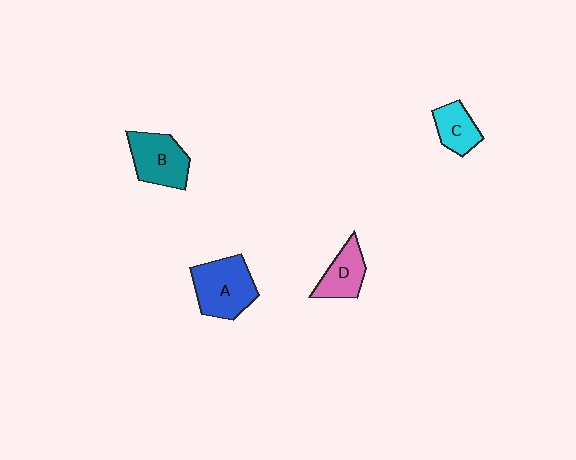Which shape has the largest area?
Shape A (blue).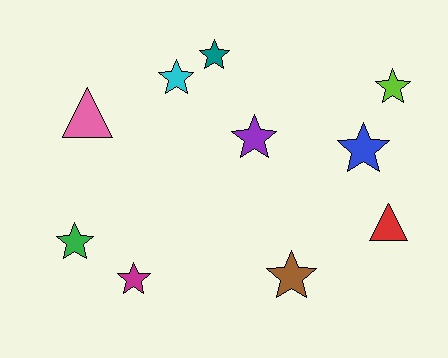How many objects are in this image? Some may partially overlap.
There are 10 objects.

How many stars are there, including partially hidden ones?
There are 8 stars.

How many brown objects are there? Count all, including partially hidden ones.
There is 1 brown object.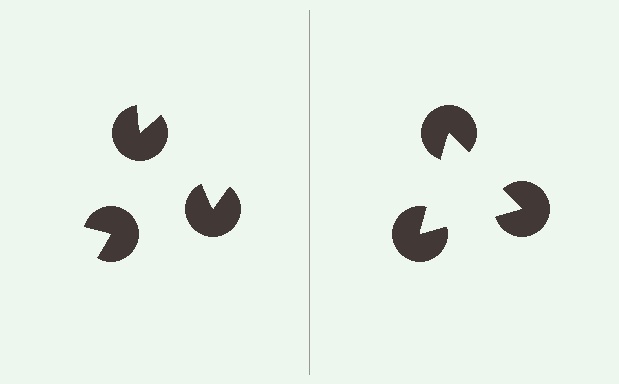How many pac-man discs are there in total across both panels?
6 — 3 on each side.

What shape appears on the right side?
An illusory triangle.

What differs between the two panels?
The pac-man discs are positioned identically on both sides; only the wedge orientations differ. On the right they align to a triangle; on the left they are misaligned.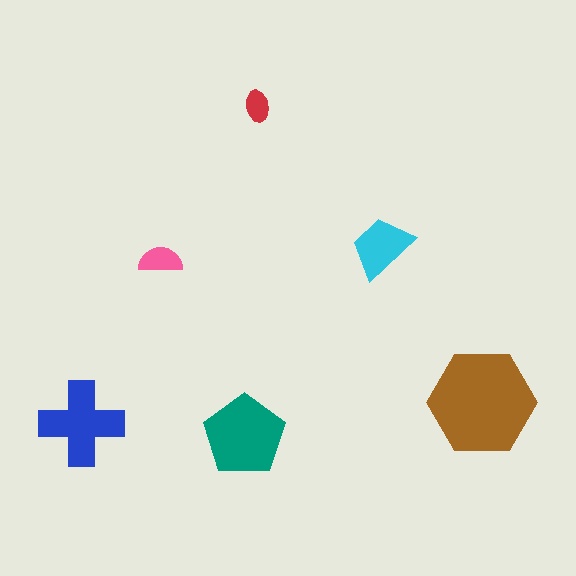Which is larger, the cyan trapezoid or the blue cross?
The blue cross.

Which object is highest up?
The red ellipse is topmost.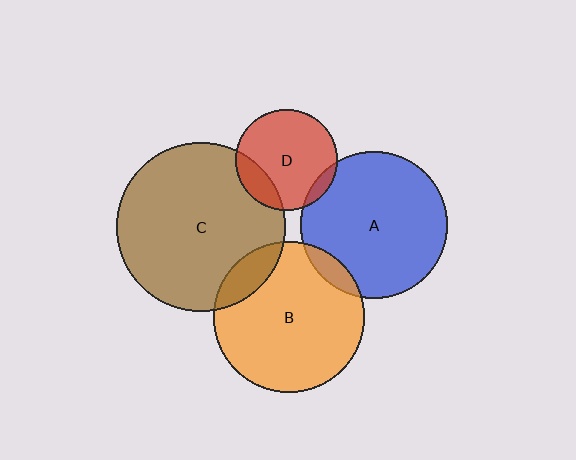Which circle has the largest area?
Circle C (brown).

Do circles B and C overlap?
Yes.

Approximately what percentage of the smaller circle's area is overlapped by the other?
Approximately 15%.